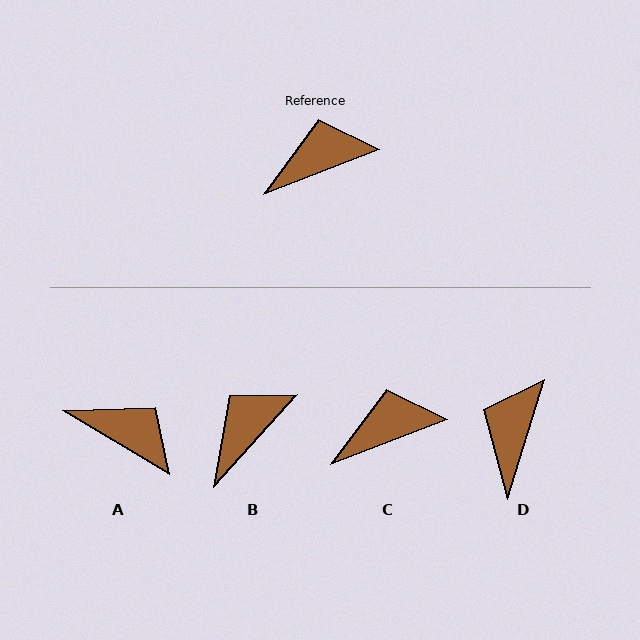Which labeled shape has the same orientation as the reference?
C.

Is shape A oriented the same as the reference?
No, it is off by about 52 degrees.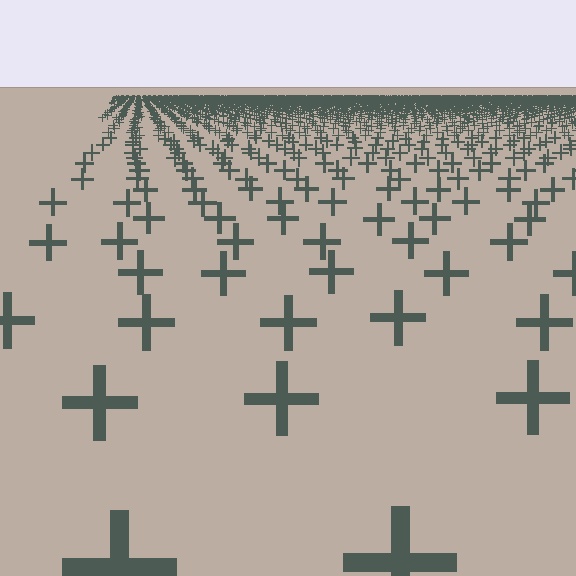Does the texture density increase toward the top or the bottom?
Density increases toward the top.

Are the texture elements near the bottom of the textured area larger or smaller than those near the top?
Larger. Near the bottom, elements are closer to the viewer and appear at a bigger on-screen size.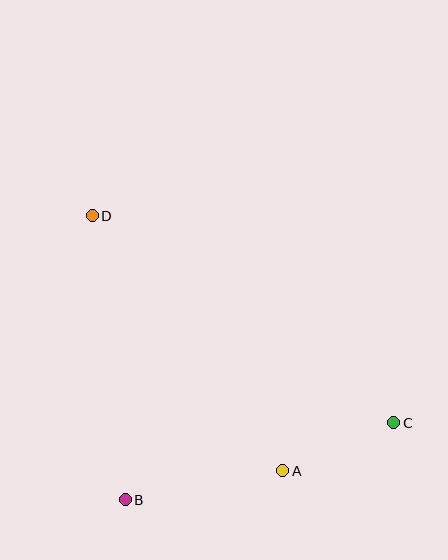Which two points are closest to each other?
Points A and C are closest to each other.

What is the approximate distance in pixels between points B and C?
The distance between B and C is approximately 279 pixels.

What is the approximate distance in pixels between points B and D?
The distance between B and D is approximately 286 pixels.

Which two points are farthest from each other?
Points C and D are farthest from each other.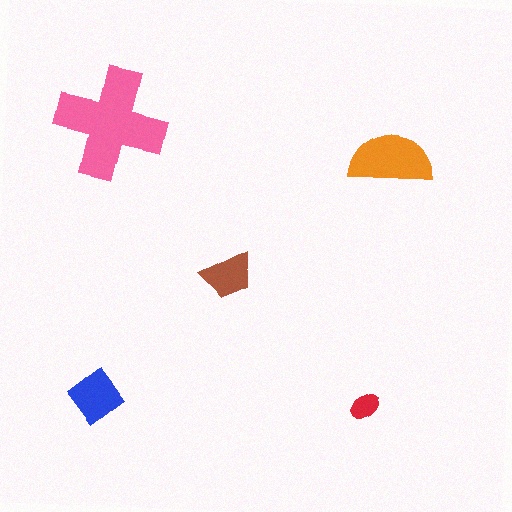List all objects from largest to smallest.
The pink cross, the orange semicircle, the blue diamond, the brown trapezoid, the red ellipse.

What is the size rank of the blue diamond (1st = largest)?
3rd.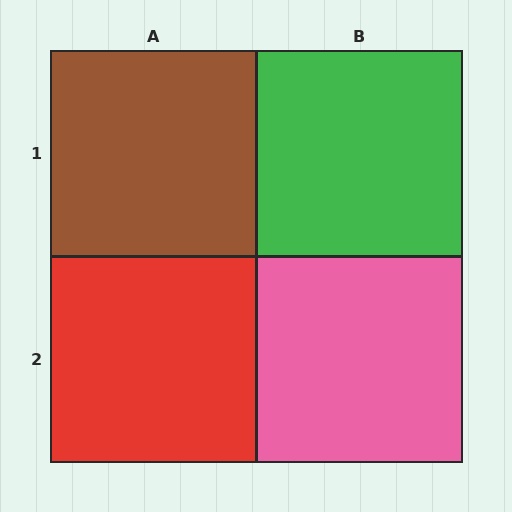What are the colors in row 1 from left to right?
Brown, green.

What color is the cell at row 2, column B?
Pink.